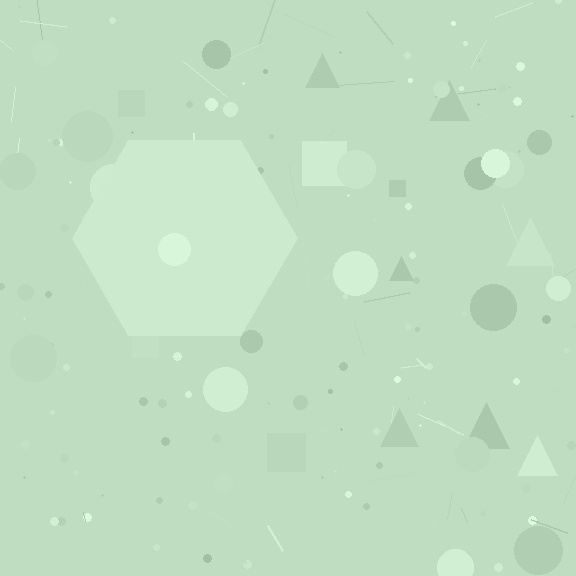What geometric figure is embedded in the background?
A hexagon is embedded in the background.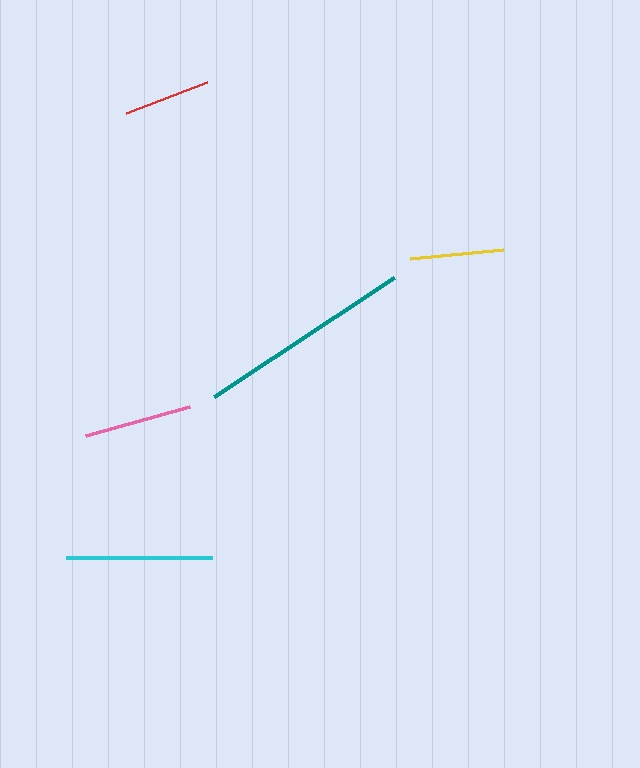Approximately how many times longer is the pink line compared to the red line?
The pink line is approximately 1.3 times the length of the red line.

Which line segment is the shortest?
The red line is the shortest at approximately 86 pixels.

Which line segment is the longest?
The teal line is the longest at approximately 215 pixels.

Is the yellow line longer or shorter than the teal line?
The teal line is longer than the yellow line.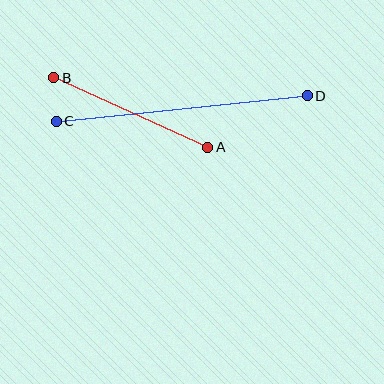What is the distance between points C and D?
The distance is approximately 252 pixels.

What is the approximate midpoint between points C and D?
The midpoint is at approximately (182, 109) pixels.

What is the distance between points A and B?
The distance is approximately 169 pixels.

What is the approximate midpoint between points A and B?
The midpoint is at approximately (131, 113) pixels.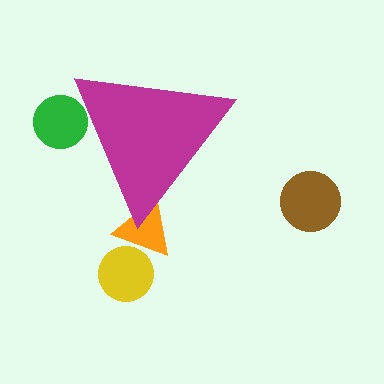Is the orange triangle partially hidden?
Yes, the orange triangle is partially hidden behind the magenta triangle.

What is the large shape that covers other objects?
A magenta triangle.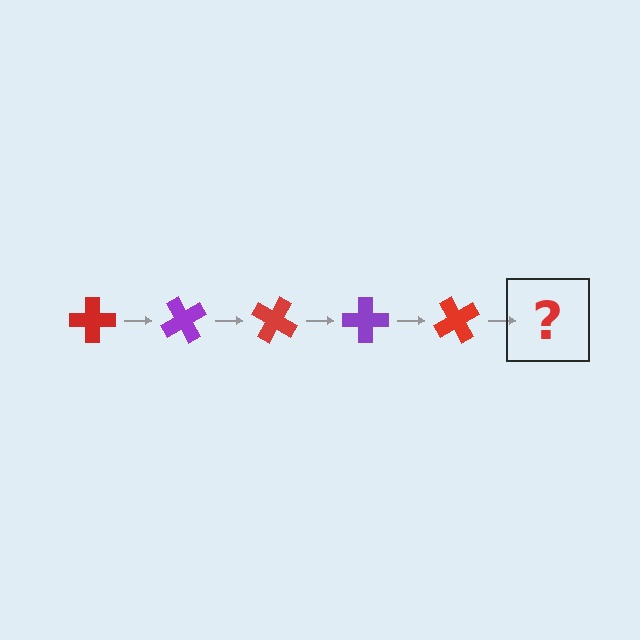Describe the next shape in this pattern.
It should be a purple cross, rotated 300 degrees from the start.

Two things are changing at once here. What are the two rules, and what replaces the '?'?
The two rules are that it rotates 60 degrees each step and the color cycles through red and purple. The '?' should be a purple cross, rotated 300 degrees from the start.